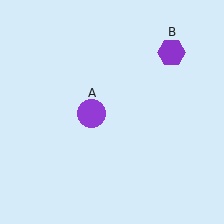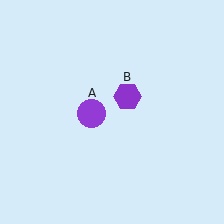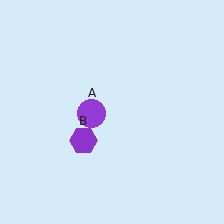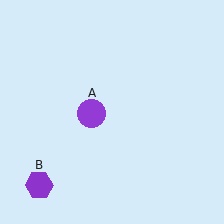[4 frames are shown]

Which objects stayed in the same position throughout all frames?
Purple circle (object A) remained stationary.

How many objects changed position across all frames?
1 object changed position: purple hexagon (object B).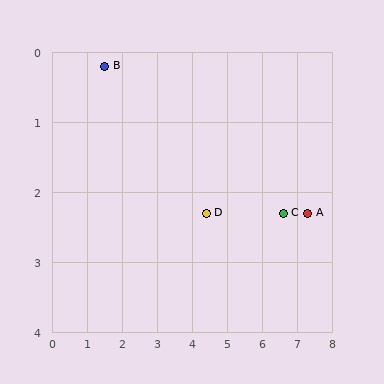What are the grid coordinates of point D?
Point D is at approximately (4.4, 2.3).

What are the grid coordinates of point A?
Point A is at approximately (7.3, 2.3).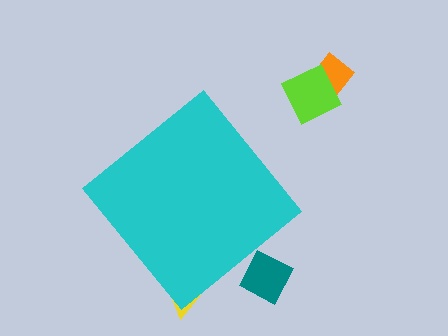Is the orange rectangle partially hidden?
No, the orange rectangle is fully visible.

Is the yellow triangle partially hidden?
Yes, the yellow triangle is partially hidden behind the cyan diamond.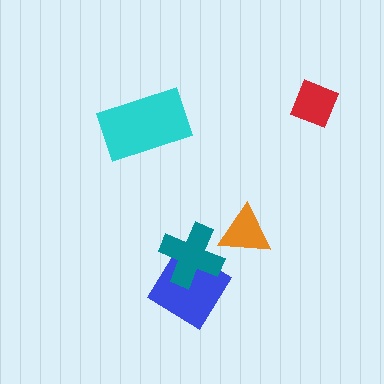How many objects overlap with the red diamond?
0 objects overlap with the red diamond.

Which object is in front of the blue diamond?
The teal cross is in front of the blue diamond.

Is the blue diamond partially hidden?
Yes, it is partially covered by another shape.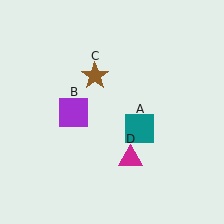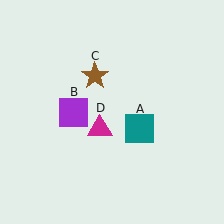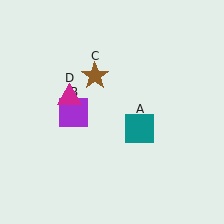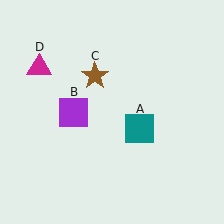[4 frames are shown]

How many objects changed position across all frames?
1 object changed position: magenta triangle (object D).